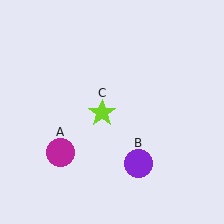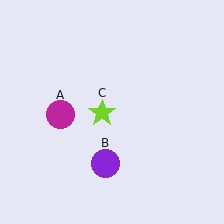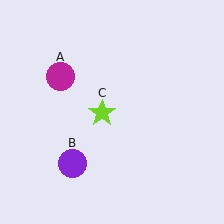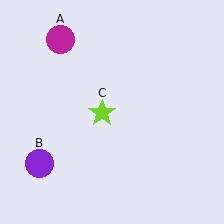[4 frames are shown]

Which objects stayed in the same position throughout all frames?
Lime star (object C) remained stationary.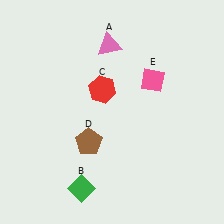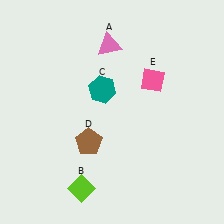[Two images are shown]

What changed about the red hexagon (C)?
In Image 1, C is red. In Image 2, it changed to teal.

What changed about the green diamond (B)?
In Image 1, B is green. In Image 2, it changed to lime.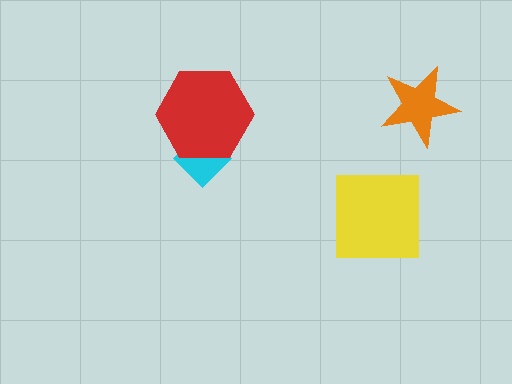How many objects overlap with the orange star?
0 objects overlap with the orange star.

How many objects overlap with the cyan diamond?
1 object overlaps with the cyan diamond.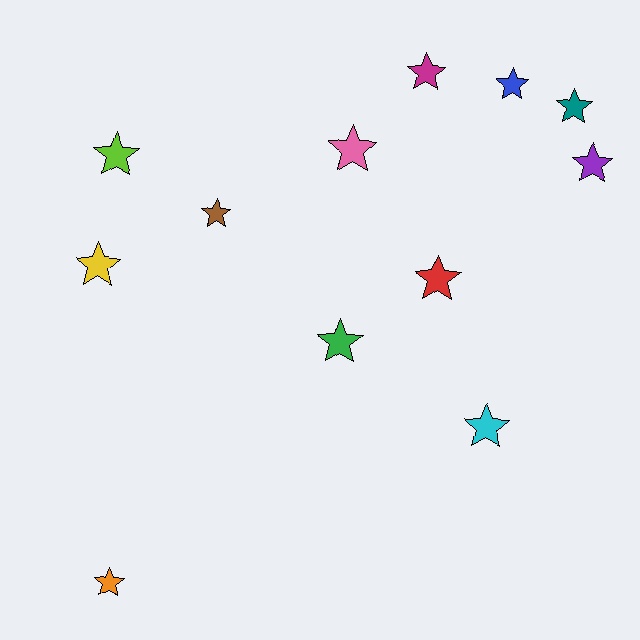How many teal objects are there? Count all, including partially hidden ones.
There is 1 teal object.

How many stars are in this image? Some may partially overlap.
There are 12 stars.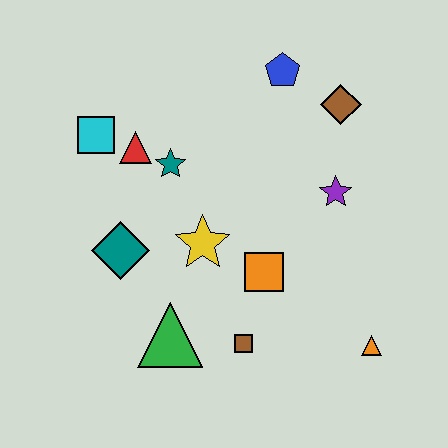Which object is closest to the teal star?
The red triangle is closest to the teal star.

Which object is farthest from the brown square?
The blue pentagon is farthest from the brown square.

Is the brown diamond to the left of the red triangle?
No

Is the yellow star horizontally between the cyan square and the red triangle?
No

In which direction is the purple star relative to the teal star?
The purple star is to the right of the teal star.